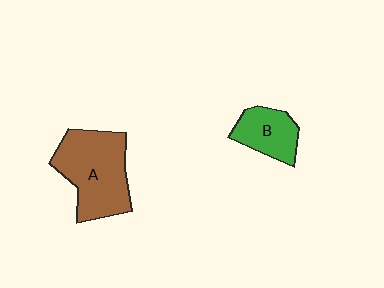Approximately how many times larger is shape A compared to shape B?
Approximately 1.9 times.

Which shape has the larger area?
Shape A (brown).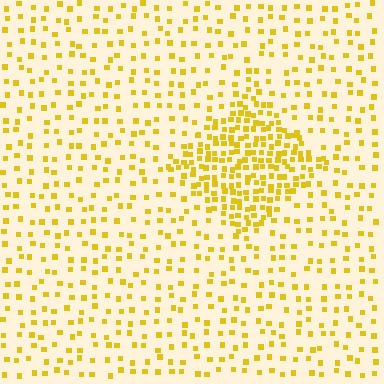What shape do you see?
I see a diamond.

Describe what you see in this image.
The image contains small yellow elements arranged at two different densities. A diamond-shaped region is visible where the elements are more densely packed than the surrounding area.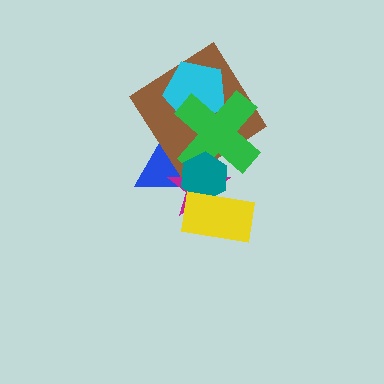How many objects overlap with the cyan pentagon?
2 objects overlap with the cyan pentagon.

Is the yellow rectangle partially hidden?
No, no other shape covers it.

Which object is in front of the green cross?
The teal hexagon is in front of the green cross.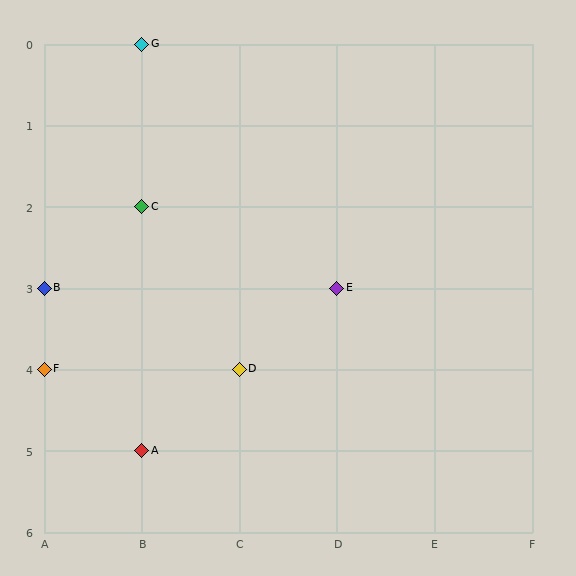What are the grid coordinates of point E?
Point E is at grid coordinates (D, 3).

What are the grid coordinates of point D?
Point D is at grid coordinates (C, 4).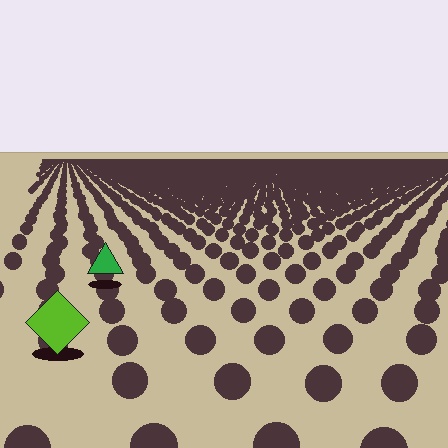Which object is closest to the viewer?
The lime diamond is closest. The texture marks near it are larger and more spread out.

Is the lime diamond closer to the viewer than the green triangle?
Yes. The lime diamond is closer — you can tell from the texture gradient: the ground texture is coarser near it.